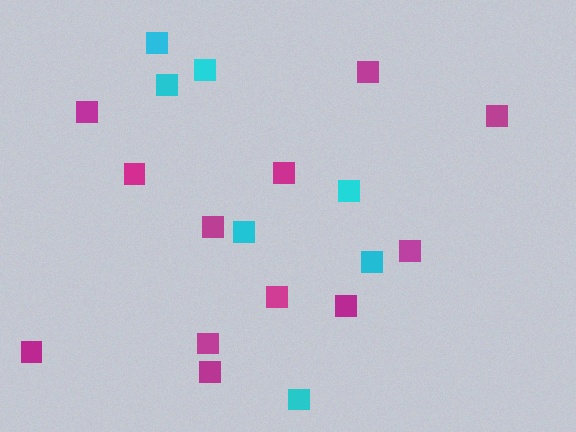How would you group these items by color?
There are 2 groups: one group of magenta squares (12) and one group of cyan squares (7).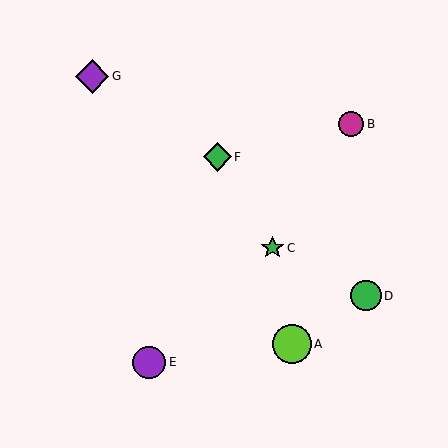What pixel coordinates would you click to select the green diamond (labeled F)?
Click at (217, 157) to select the green diamond F.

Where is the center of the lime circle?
The center of the lime circle is at (292, 344).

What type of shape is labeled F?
Shape F is a green diamond.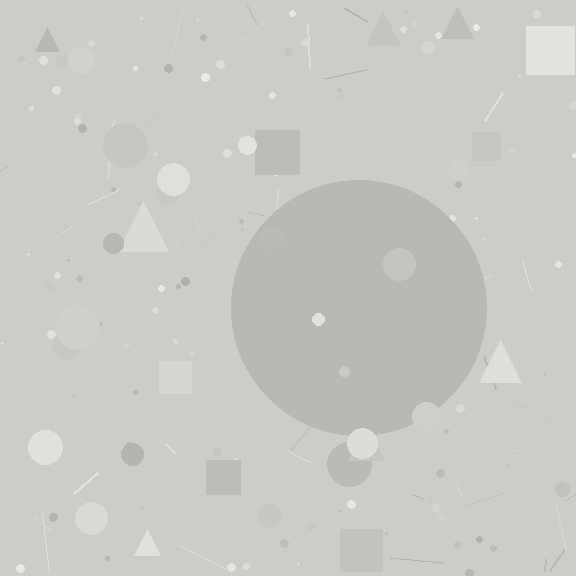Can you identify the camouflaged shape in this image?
The camouflaged shape is a circle.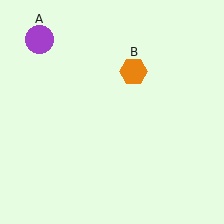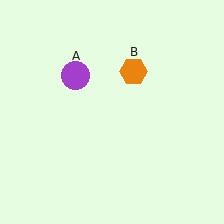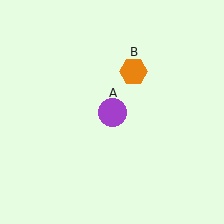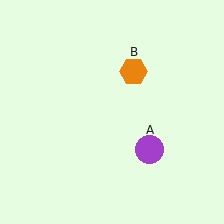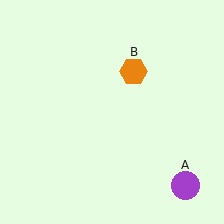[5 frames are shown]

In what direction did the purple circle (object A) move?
The purple circle (object A) moved down and to the right.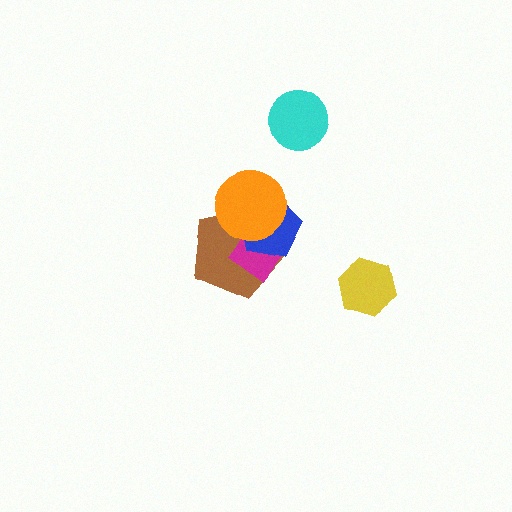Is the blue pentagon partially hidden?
Yes, it is partially covered by another shape.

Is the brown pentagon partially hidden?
Yes, it is partially covered by another shape.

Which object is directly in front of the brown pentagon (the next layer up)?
The magenta diamond is directly in front of the brown pentagon.